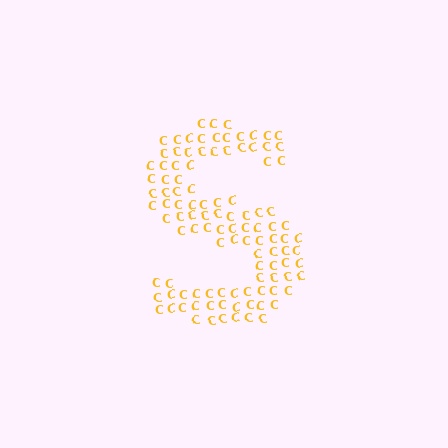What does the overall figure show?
The overall figure shows the letter S.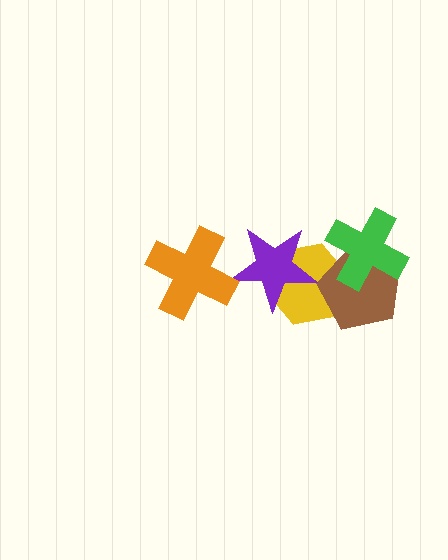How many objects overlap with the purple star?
2 objects overlap with the purple star.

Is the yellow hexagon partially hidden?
Yes, it is partially covered by another shape.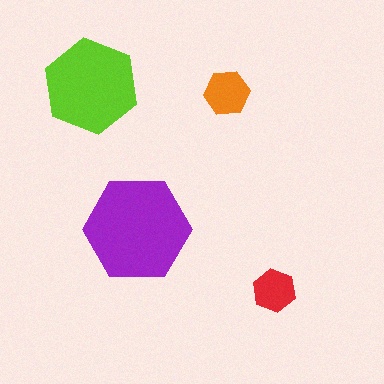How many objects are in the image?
There are 4 objects in the image.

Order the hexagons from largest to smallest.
the purple one, the lime one, the orange one, the red one.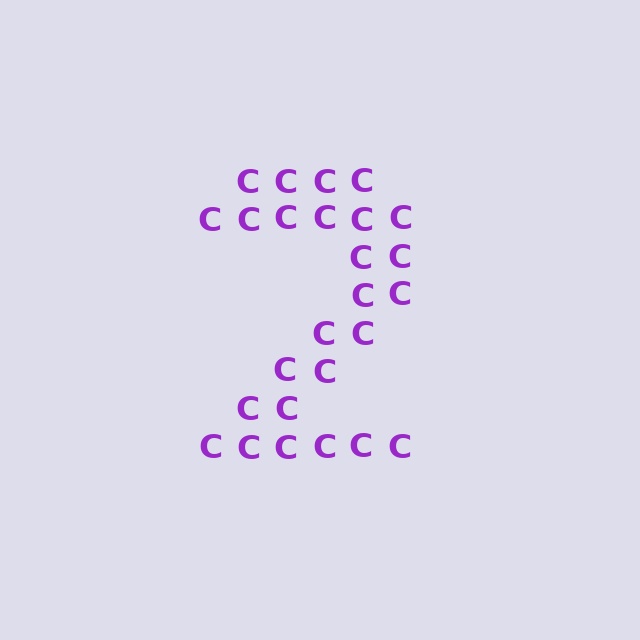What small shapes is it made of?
It is made of small letter C's.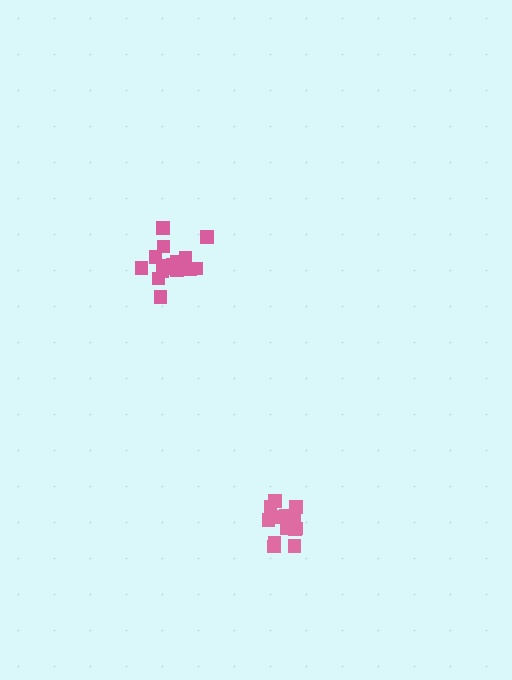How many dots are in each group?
Group 1: 15 dots, Group 2: 17 dots (32 total).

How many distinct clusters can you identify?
There are 2 distinct clusters.